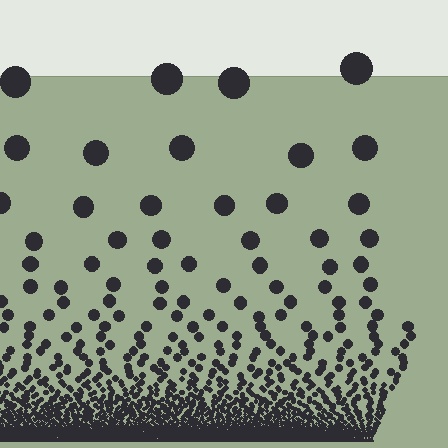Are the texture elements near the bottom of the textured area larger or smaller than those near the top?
Smaller. The gradient is inverted — elements near the bottom are smaller and denser.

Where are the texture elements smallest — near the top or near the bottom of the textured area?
Near the bottom.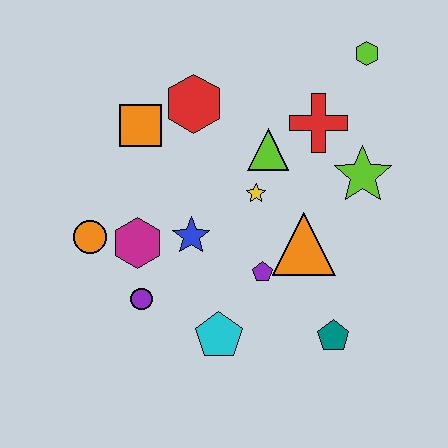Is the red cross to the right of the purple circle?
Yes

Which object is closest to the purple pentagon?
The orange triangle is closest to the purple pentagon.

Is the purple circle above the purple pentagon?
No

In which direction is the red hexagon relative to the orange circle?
The red hexagon is above the orange circle.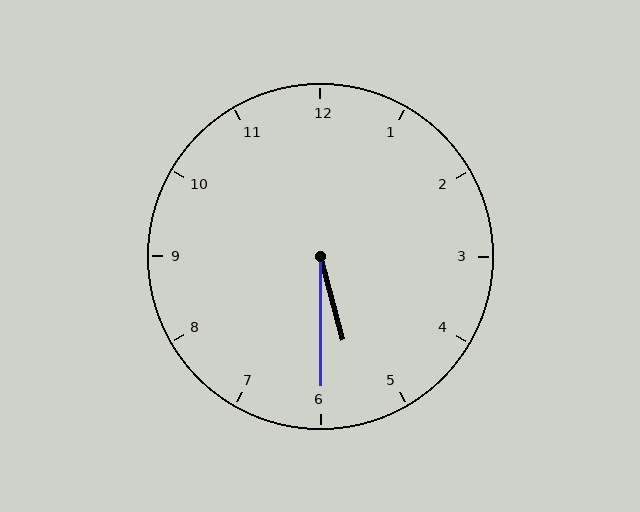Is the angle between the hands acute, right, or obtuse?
It is acute.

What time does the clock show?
5:30.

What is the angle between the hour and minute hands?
Approximately 15 degrees.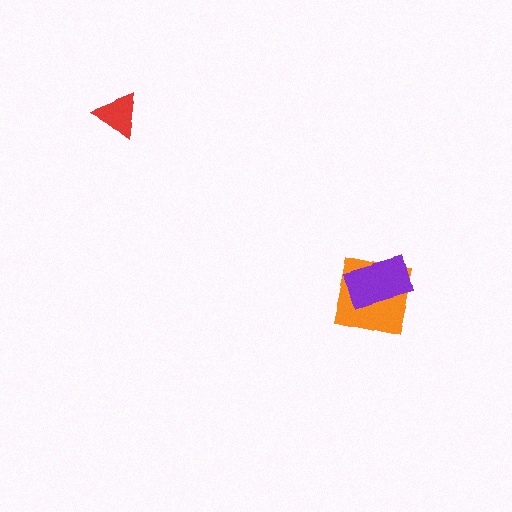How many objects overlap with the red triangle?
0 objects overlap with the red triangle.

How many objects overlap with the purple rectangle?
1 object overlaps with the purple rectangle.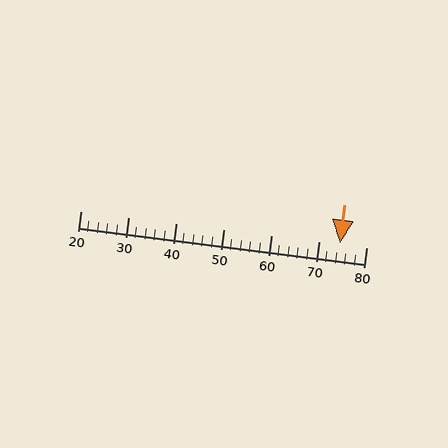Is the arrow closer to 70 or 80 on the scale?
The arrow is closer to 70.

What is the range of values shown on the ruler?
The ruler shows values from 20 to 80.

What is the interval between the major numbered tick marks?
The major tick marks are spaced 10 units apart.